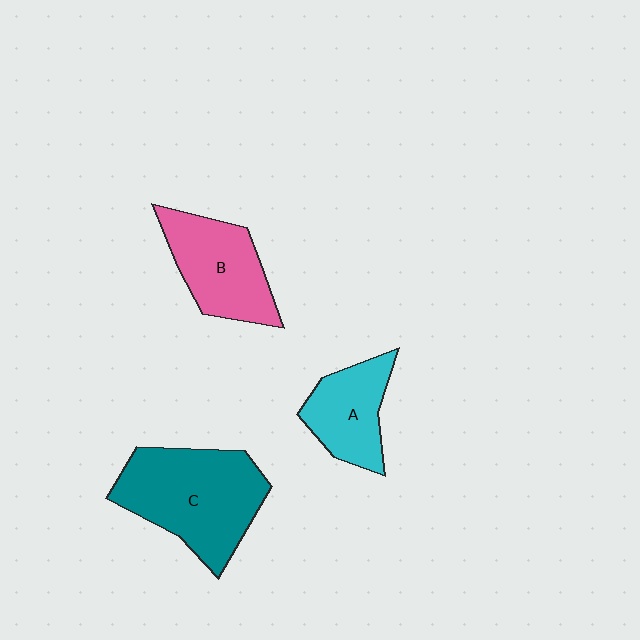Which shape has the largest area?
Shape C (teal).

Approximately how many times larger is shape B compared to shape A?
Approximately 1.2 times.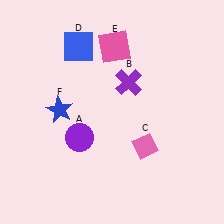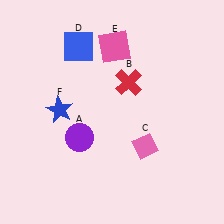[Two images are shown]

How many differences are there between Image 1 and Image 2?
There is 1 difference between the two images.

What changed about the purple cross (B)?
In Image 1, B is purple. In Image 2, it changed to red.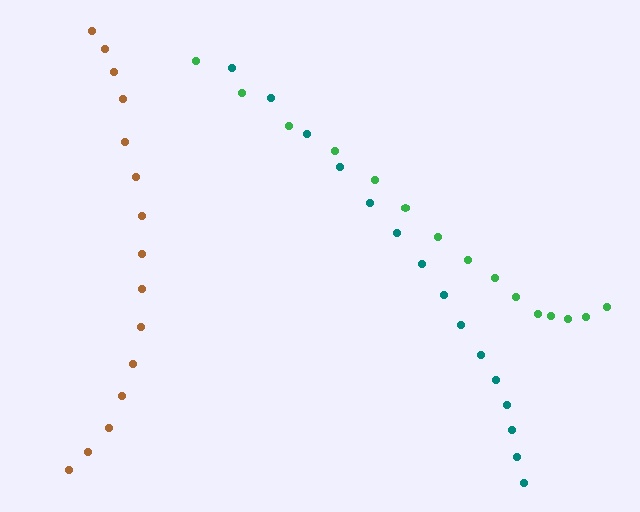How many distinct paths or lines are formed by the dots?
There are 3 distinct paths.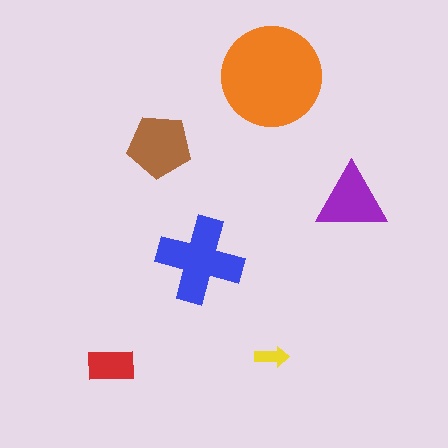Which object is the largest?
The orange circle.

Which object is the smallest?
The yellow arrow.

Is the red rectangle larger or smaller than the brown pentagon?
Smaller.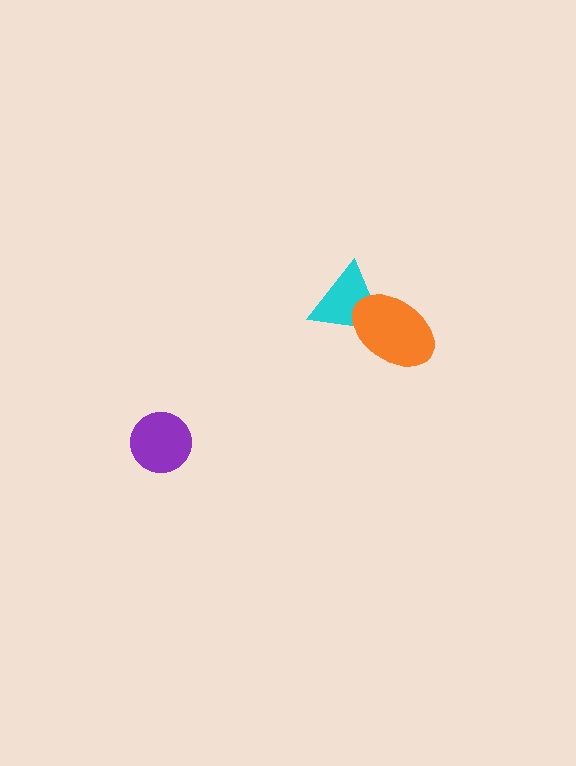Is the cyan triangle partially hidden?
Yes, it is partially covered by another shape.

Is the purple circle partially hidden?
No, no other shape covers it.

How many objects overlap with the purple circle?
0 objects overlap with the purple circle.